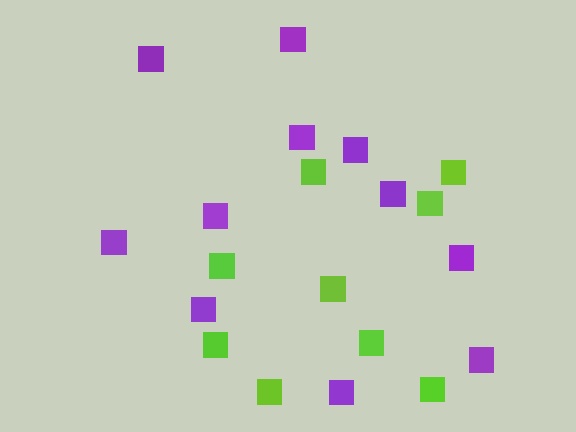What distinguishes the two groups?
There are 2 groups: one group of lime squares (9) and one group of purple squares (11).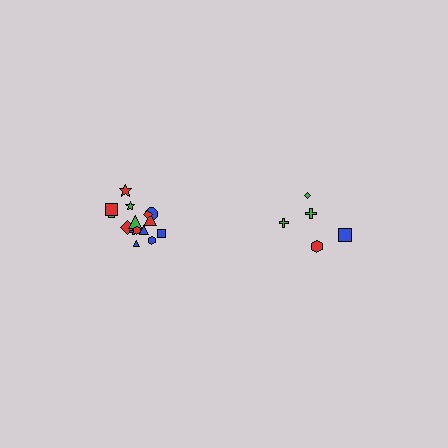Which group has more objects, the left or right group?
The left group.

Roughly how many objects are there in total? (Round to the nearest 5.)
Roughly 20 objects in total.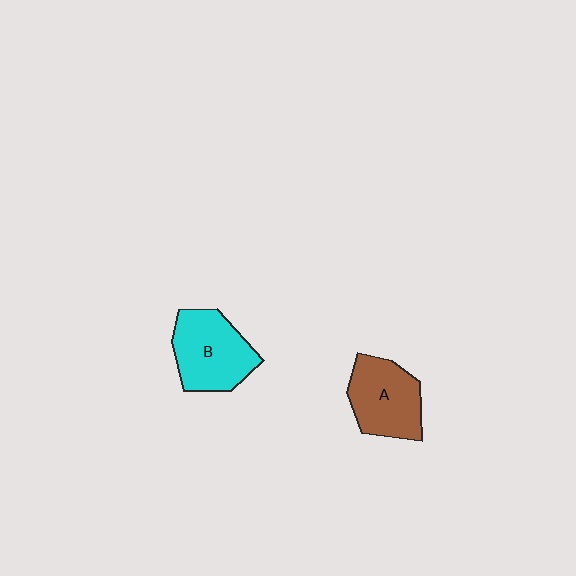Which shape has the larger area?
Shape B (cyan).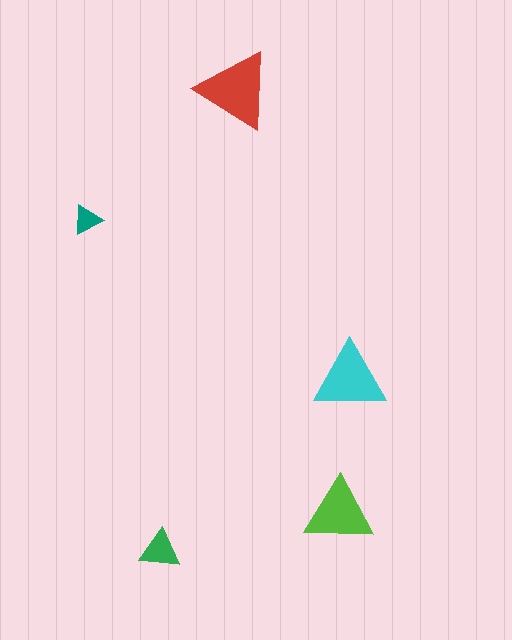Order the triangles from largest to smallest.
the red one, the cyan one, the lime one, the green one, the teal one.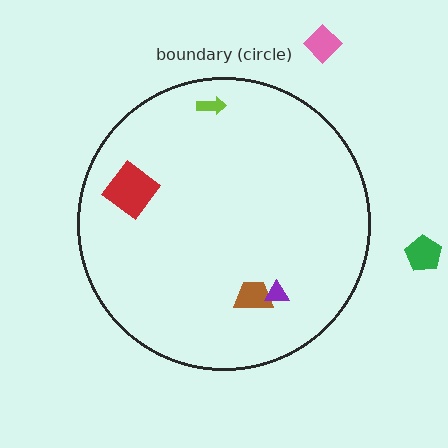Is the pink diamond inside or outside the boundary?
Outside.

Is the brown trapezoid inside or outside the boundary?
Inside.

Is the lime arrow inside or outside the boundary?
Inside.